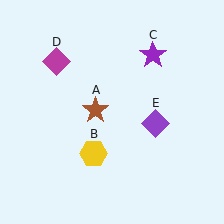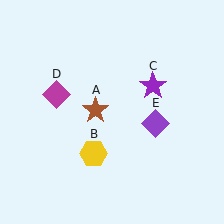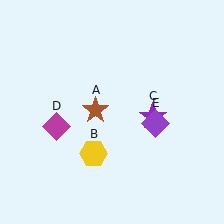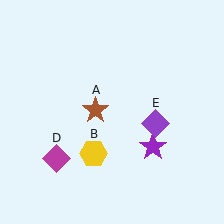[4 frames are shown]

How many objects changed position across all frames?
2 objects changed position: purple star (object C), magenta diamond (object D).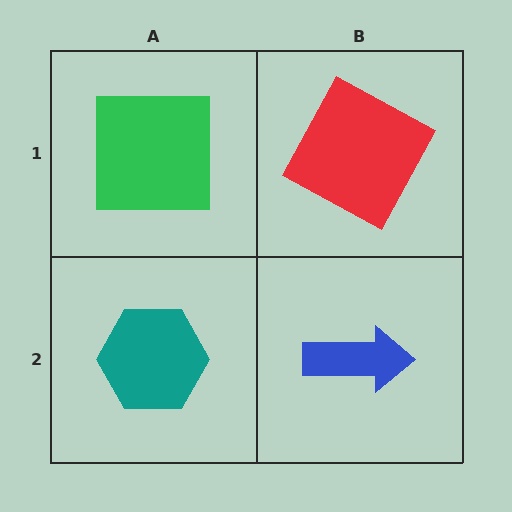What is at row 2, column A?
A teal hexagon.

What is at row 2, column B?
A blue arrow.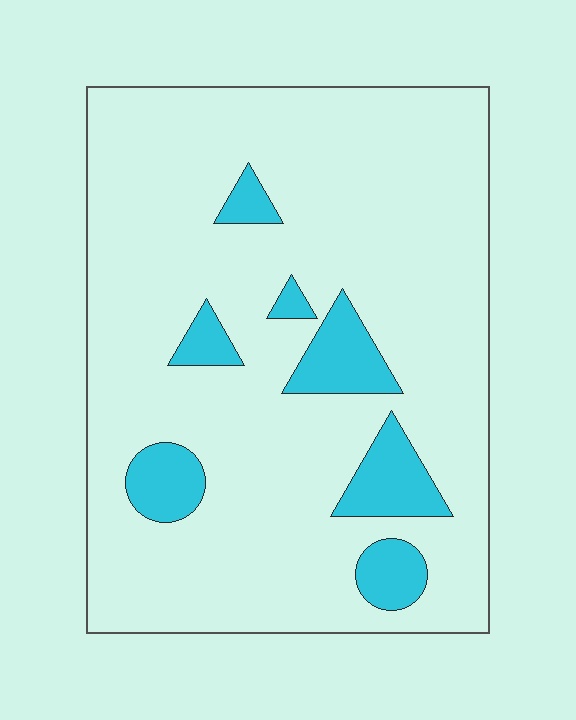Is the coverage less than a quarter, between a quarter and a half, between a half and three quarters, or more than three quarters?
Less than a quarter.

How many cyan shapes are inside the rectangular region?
7.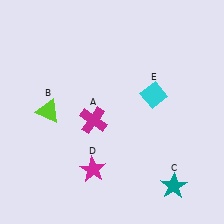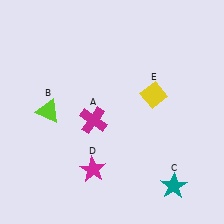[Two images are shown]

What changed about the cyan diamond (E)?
In Image 1, E is cyan. In Image 2, it changed to yellow.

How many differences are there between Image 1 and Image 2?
There is 1 difference between the two images.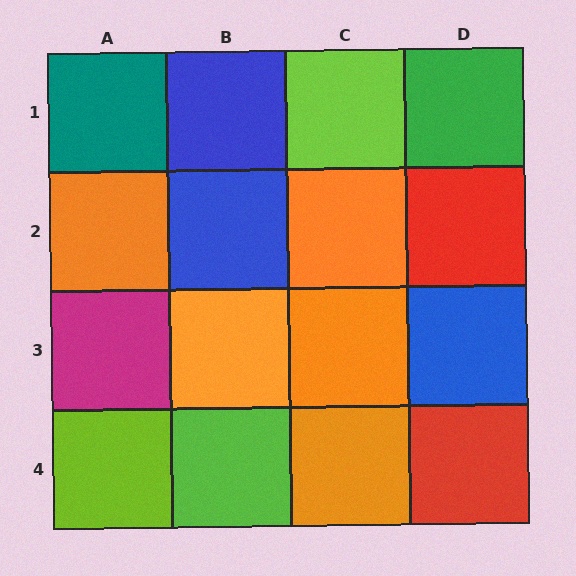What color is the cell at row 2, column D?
Red.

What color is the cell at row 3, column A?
Magenta.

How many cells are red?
2 cells are red.